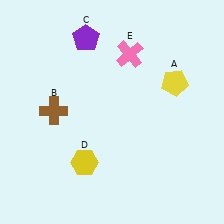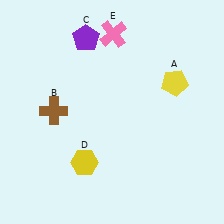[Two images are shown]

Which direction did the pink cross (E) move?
The pink cross (E) moved up.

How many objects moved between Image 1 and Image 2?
1 object moved between the two images.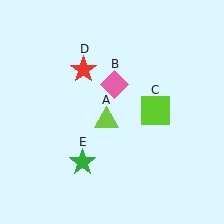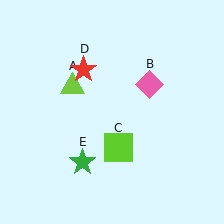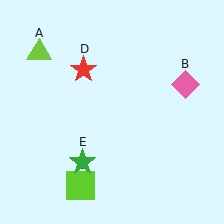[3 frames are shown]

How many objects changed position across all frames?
3 objects changed position: lime triangle (object A), pink diamond (object B), lime square (object C).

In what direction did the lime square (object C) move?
The lime square (object C) moved down and to the left.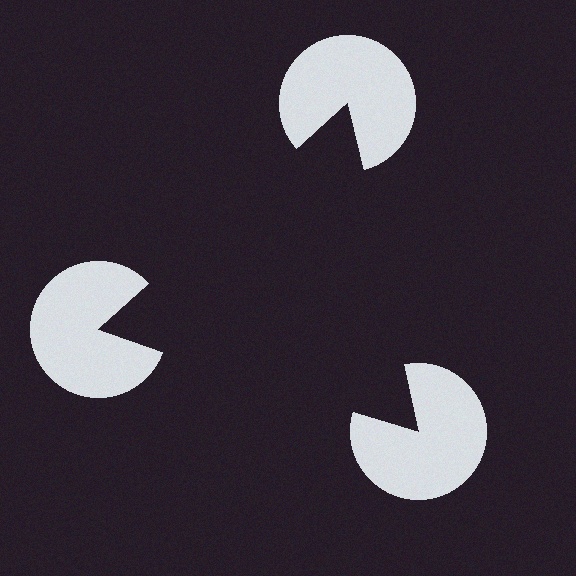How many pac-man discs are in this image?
There are 3 — one at each vertex of the illusory triangle.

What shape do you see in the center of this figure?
An illusory triangle — its edges are inferred from the aligned wedge cuts in the pac-man discs, not physically drawn.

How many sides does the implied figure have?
3 sides.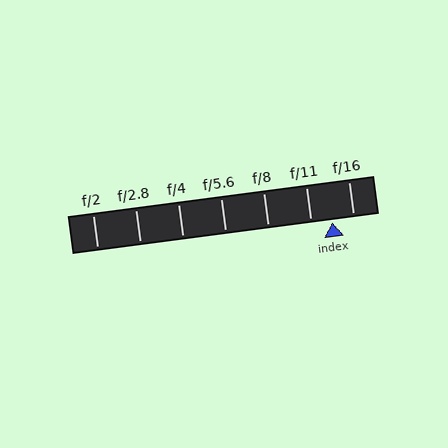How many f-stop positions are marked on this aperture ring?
There are 7 f-stop positions marked.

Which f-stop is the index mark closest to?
The index mark is closest to f/16.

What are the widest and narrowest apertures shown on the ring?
The widest aperture shown is f/2 and the narrowest is f/16.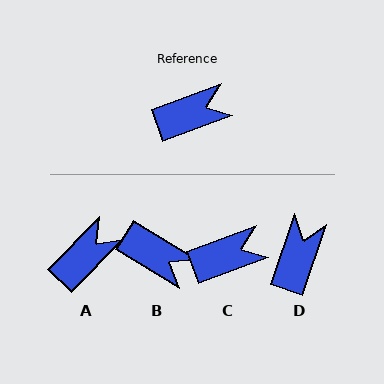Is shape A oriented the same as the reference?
No, it is off by about 25 degrees.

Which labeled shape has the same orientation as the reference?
C.